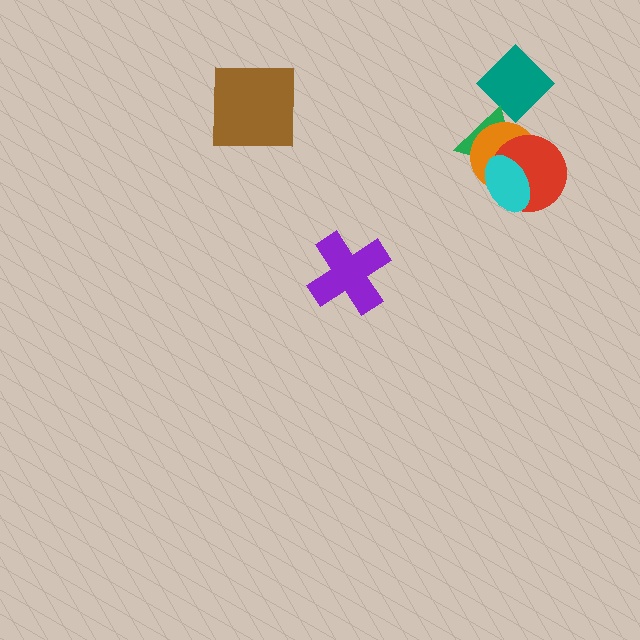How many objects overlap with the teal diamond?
1 object overlaps with the teal diamond.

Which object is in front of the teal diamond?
The green triangle is in front of the teal diamond.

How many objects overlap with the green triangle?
4 objects overlap with the green triangle.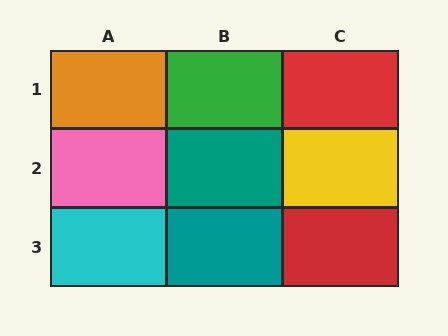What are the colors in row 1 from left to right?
Orange, green, red.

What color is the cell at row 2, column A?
Pink.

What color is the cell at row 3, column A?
Cyan.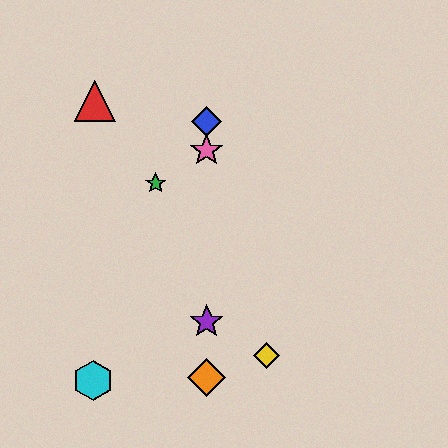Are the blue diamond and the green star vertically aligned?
No, the blue diamond is at x≈207 and the green star is at x≈156.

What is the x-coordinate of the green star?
The green star is at x≈156.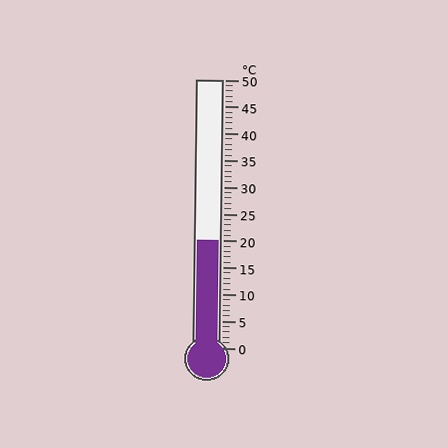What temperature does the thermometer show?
The thermometer shows approximately 20°C.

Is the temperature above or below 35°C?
The temperature is below 35°C.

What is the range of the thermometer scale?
The thermometer scale ranges from 0°C to 50°C.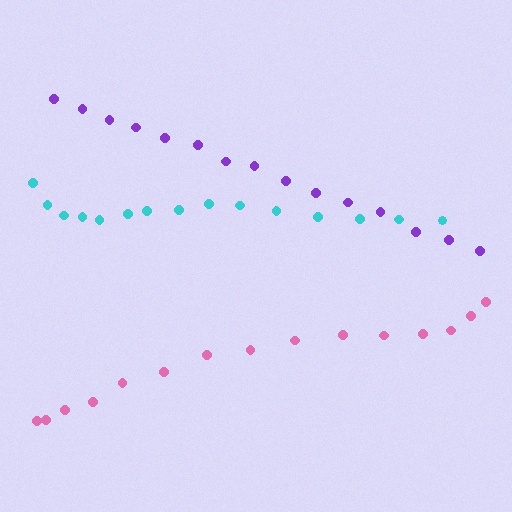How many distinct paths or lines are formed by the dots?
There are 3 distinct paths.